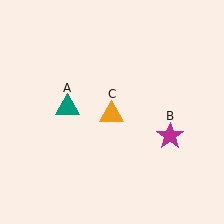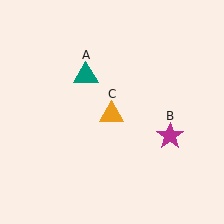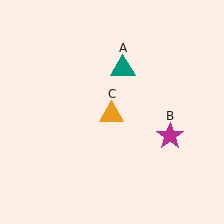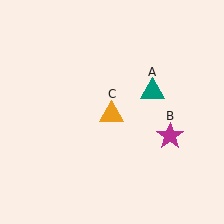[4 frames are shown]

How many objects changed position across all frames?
1 object changed position: teal triangle (object A).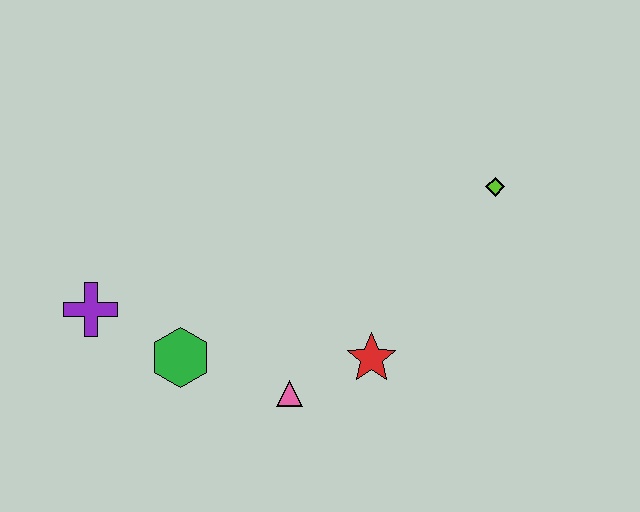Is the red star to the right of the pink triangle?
Yes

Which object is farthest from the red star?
The purple cross is farthest from the red star.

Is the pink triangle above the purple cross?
No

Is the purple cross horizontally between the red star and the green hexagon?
No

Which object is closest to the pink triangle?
The red star is closest to the pink triangle.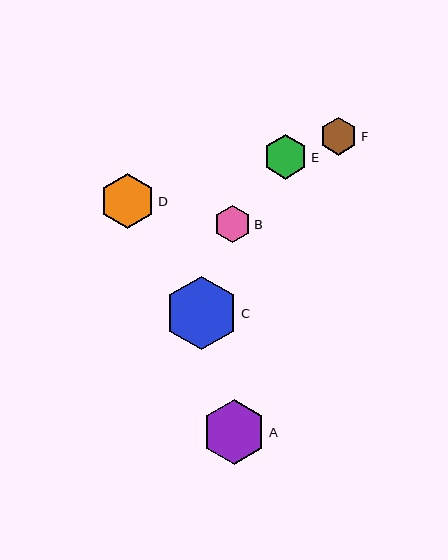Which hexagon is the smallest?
Hexagon B is the smallest with a size of approximately 37 pixels.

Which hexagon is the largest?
Hexagon C is the largest with a size of approximately 73 pixels.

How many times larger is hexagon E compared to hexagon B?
Hexagon E is approximately 1.2 times the size of hexagon B.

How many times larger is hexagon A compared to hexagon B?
Hexagon A is approximately 1.7 times the size of hexagon B.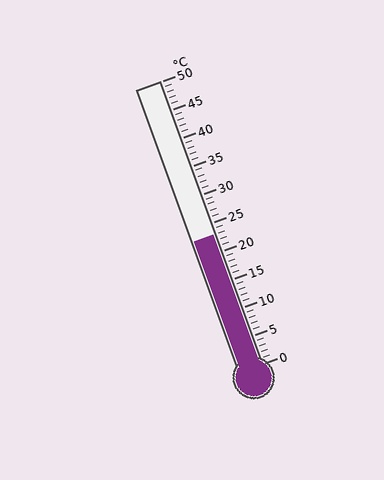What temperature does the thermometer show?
The thermometer shows approximately 23°C.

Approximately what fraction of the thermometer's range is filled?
The thermometer is filled to approximately 45% of its range.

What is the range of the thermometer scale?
The thermometer scale ranges from 0°C to 50°C.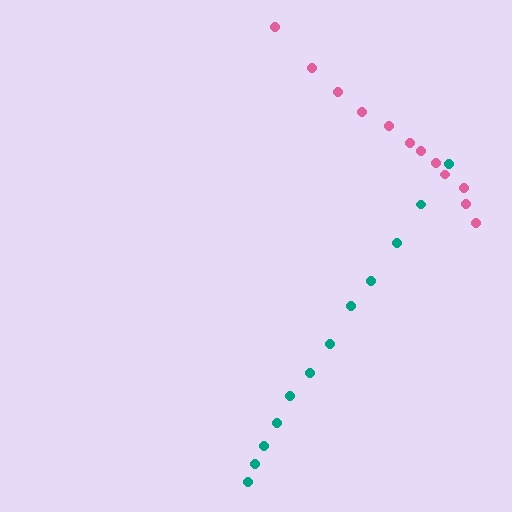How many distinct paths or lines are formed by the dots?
There are 2 distinct paths.